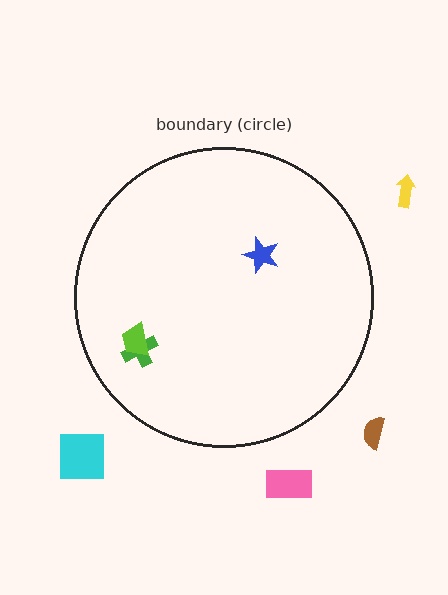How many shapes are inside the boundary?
3 inside, 4 outside.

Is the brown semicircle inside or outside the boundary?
Outside.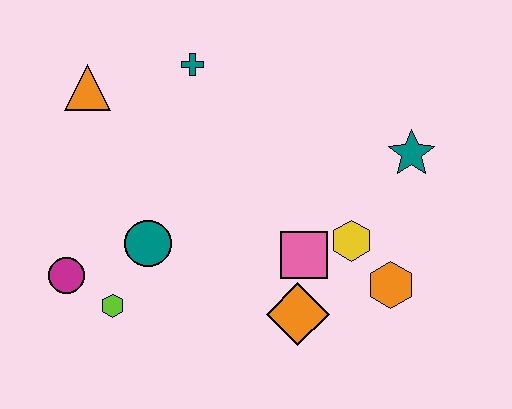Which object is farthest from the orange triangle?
The orange hexagon is farthest from the orange triangle.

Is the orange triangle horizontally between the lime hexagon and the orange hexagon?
No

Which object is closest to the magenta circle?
The lime hexagon is closest to the magenta circle.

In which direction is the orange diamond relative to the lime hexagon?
The orange diamond is to the right of the lime hexagon.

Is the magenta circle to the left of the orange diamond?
Yes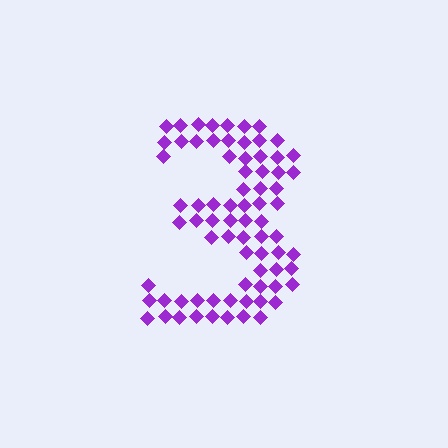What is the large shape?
The large shape is the digit 3.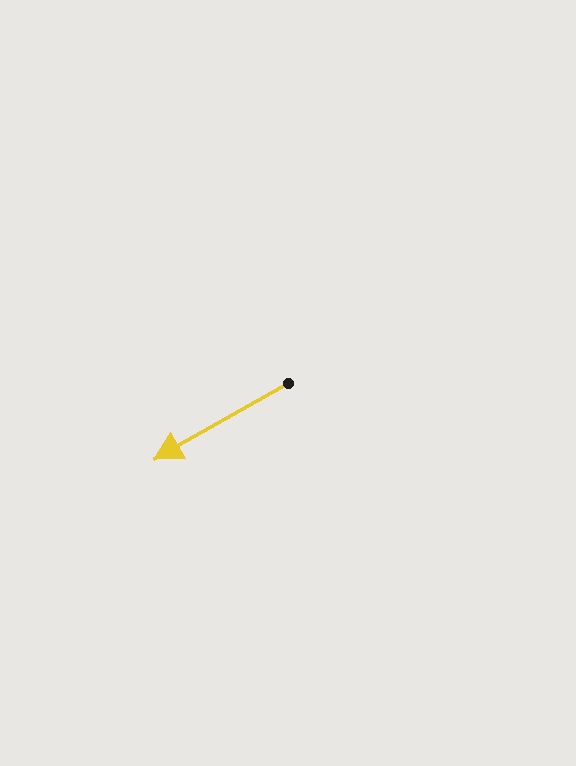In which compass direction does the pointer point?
Southwest.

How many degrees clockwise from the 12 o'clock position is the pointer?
Approximately 240 degrees.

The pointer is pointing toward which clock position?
Roughly 8 o'clock.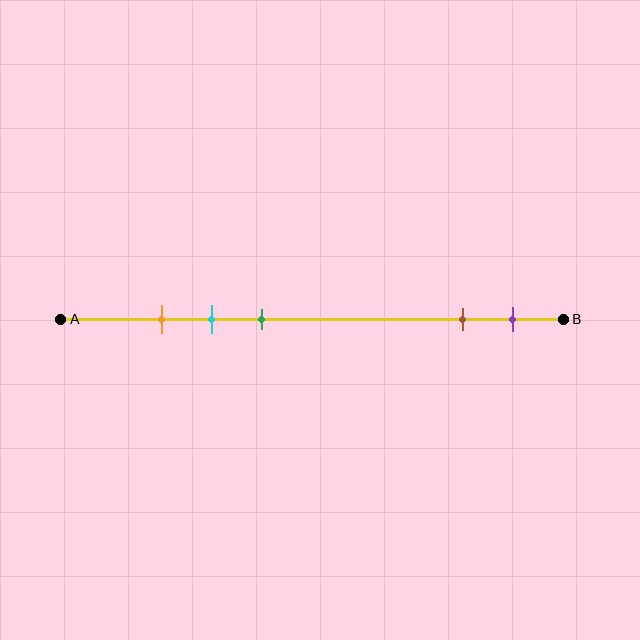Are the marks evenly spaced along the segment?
No, the marks are not evenly spaced.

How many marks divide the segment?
There are 5 marks dividing the segment.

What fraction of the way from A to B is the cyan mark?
The cyan mark is approximately 30% (0.3) of the way from A to B.